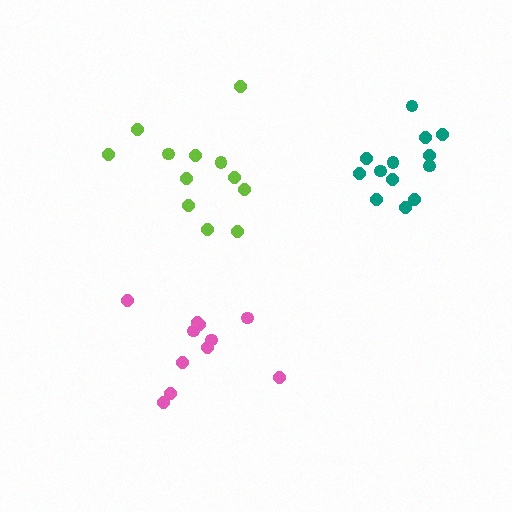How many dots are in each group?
Group 1: 12 dots, Group 2: 13 dots, Group 3: 11 dots (36 total).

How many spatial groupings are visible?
There are 3 spatial groupings.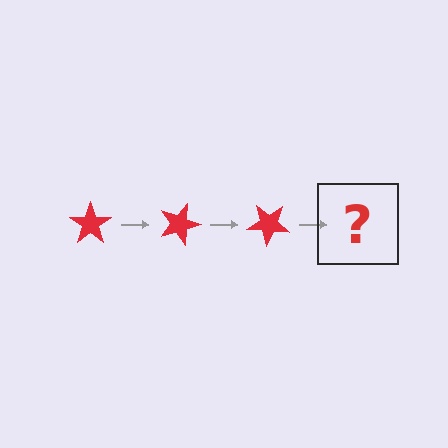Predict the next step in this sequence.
The next step is a red star rotated 60 degrees.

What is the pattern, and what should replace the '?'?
The pattern is that the star rotates 20 degrees each step. The '?' should be a red star rotated 60 degrees.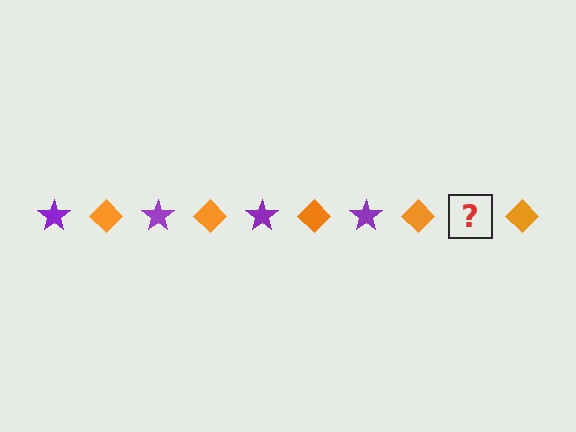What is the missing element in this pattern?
The missing element is a purple star.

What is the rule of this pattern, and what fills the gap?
The rule is that the pattern alternates between purple star and orange diamond. The gap should be filled with a purple star.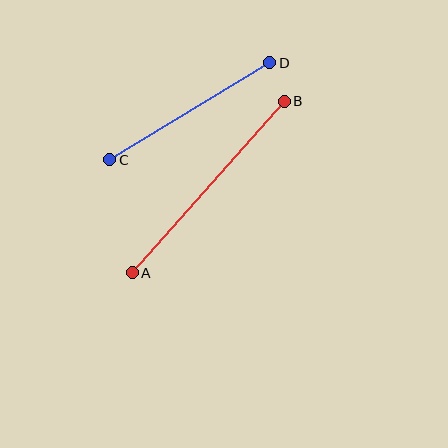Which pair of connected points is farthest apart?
Points A and B are farthest apart.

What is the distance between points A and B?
The distance is approximately 229 pixels.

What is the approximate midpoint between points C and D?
The midpoint is at approximately (190, 111) pixels.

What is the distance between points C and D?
The distance is approximately 187 pixels.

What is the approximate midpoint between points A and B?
The midpoint is at approximately (208, 187) pixels.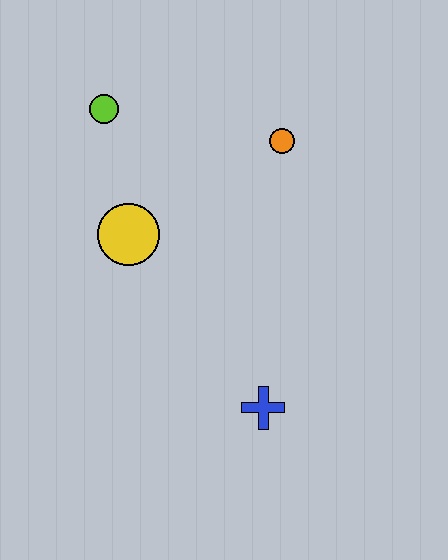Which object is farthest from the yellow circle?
The blue cross is farthest from the yellow circle.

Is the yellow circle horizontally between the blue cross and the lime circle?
Yes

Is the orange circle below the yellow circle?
No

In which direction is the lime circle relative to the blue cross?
The lime circle is above the blue cross.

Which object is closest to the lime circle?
The yellow circle is closest to the lime circle.